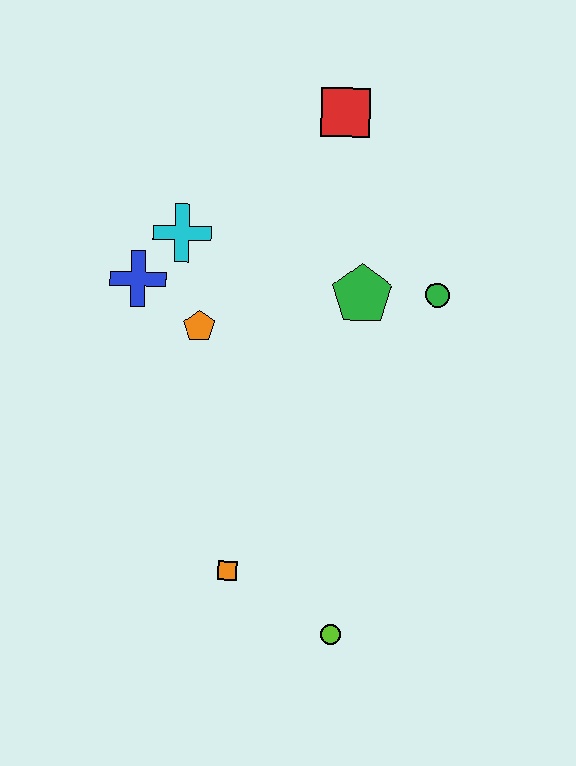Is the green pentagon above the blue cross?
No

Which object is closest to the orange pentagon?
The blue cross is closest to the orange pentagon.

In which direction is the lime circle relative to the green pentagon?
The lime circle is below the green pentagon.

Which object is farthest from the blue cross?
The lime circle is farthest from the blue cross.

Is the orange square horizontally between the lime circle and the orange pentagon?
Yes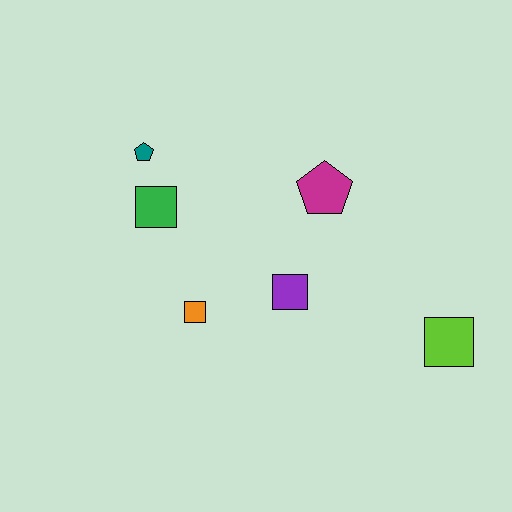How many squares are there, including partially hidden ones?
There are 4 squares.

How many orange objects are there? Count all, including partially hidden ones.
There is 1 orange object.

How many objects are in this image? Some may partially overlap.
There are 6 objects.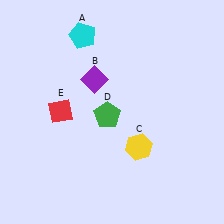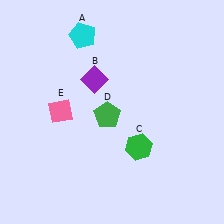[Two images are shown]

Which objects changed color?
C changed from yellow to green. E changed from red to pink.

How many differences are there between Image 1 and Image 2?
There are 2 differences between the two images.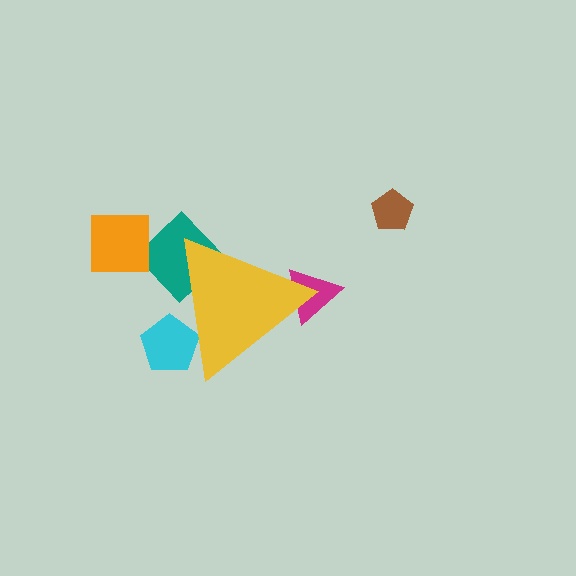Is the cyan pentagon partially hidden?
Yes, the cyan pentagon is partially hidden behind the yellow triangle.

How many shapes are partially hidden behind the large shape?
3 shapes are partially hidden.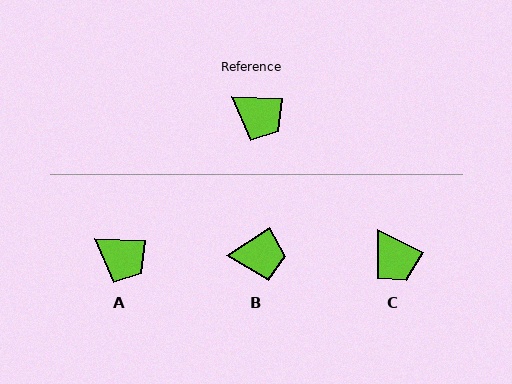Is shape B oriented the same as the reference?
No, it is off by about 37 degrees.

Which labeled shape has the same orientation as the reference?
A.